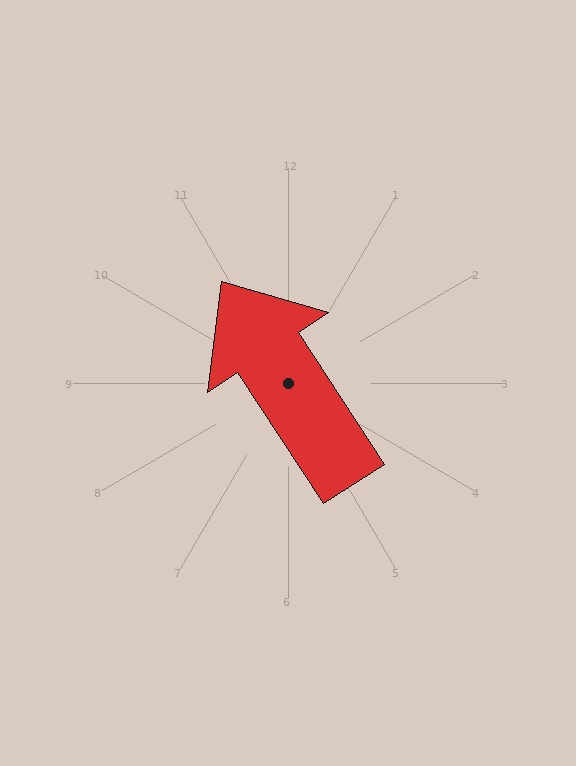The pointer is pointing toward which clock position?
Roughly 11 o'clock.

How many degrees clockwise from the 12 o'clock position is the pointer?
Approximately 327 degrees.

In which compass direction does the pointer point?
Northwest.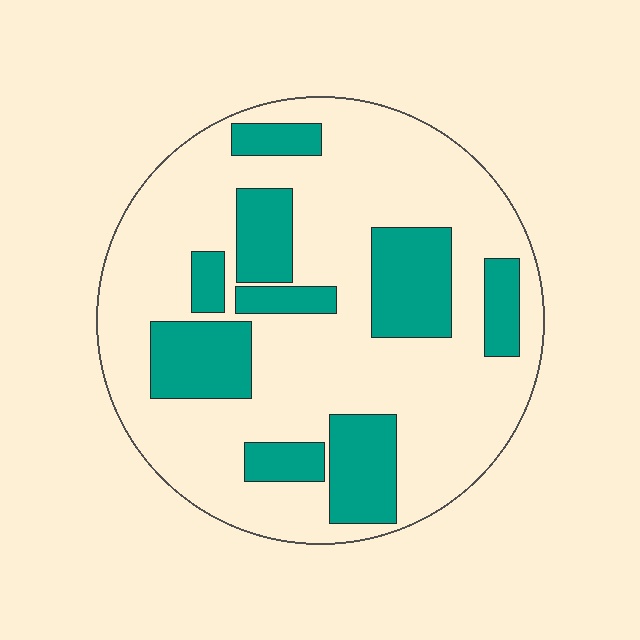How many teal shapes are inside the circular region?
9.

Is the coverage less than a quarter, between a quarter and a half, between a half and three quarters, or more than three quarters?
Between a quarter and a half.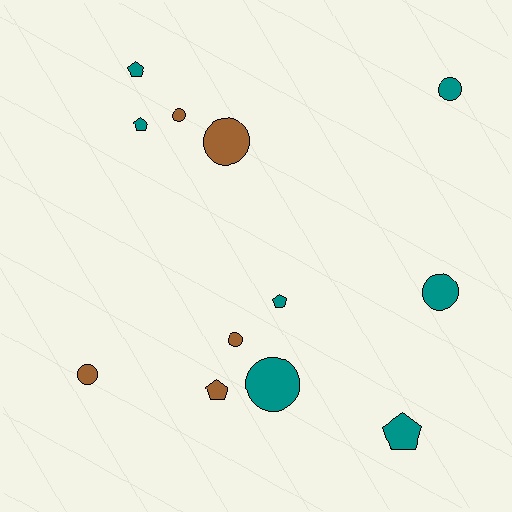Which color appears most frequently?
Teal, with 7 objects.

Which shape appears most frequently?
Circle, with 7 objects.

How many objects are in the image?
There are 12 objects.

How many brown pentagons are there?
There is 1 brown pentagon.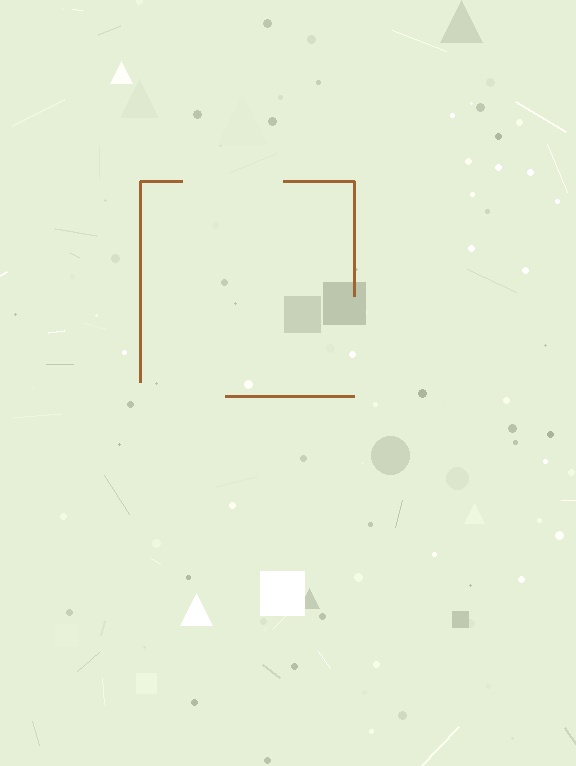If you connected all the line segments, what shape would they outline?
They would outline a square.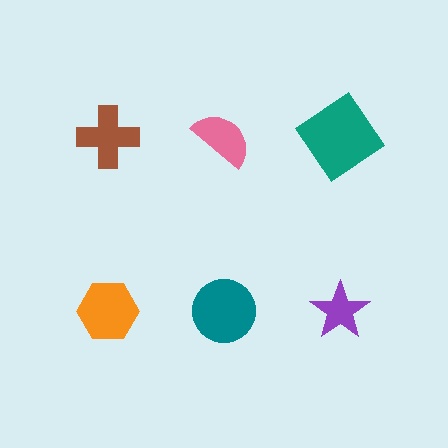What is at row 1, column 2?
A pink semicircle.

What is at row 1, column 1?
A brown cross.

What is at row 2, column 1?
An orange hexagon.